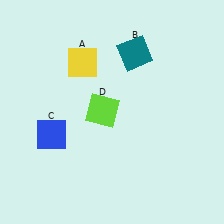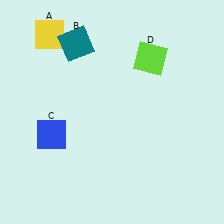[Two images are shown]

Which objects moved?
The objects that moved are: the yellow square (A), the teal square (B), the lime square (D).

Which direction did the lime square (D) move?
The lime square (D) moved up.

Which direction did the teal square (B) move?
The teal square (B) moved left.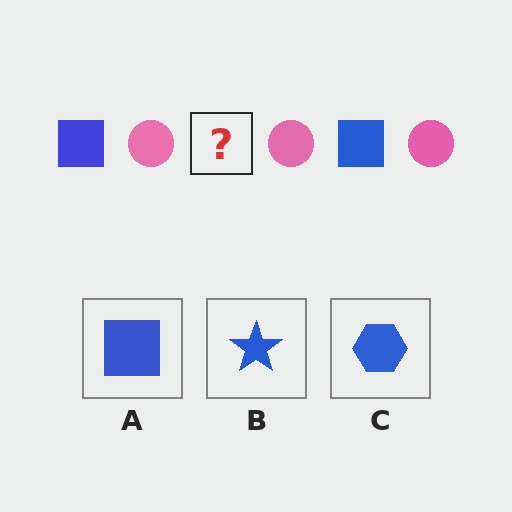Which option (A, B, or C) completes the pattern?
A.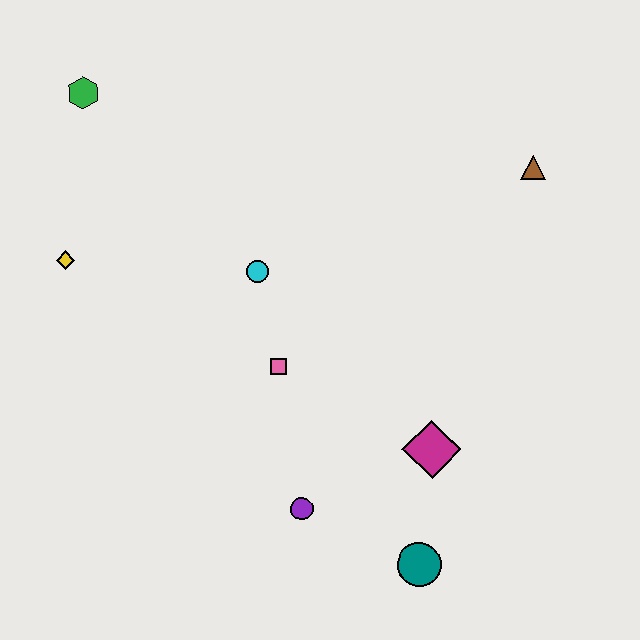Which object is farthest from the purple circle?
The green hexagon is farthest from the purple circle.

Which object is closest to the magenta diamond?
The teal circle is closest to the magenta diamond.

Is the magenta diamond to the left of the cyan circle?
No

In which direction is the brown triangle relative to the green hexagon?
The brown triangle is to the right of the green hexagon.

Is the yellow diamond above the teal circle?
Yes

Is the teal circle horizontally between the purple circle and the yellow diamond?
No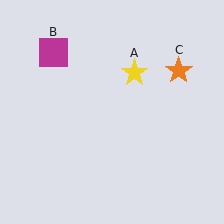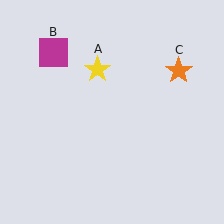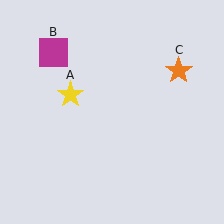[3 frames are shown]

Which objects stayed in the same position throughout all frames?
Magenta square (object B) and orange star (object C) remained stationary.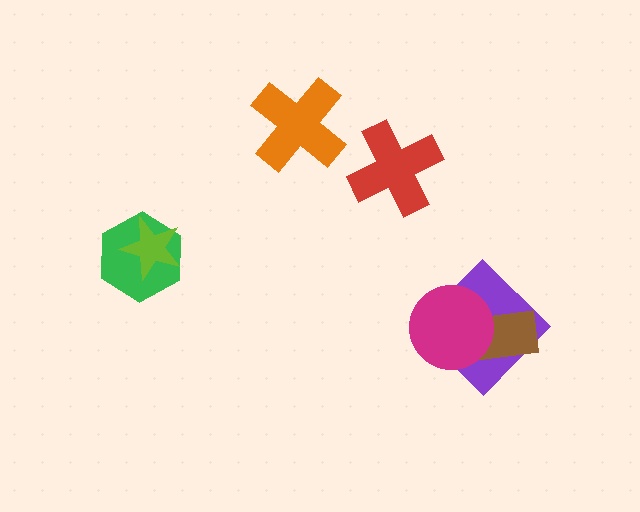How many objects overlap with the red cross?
0 objects overlap with the red cross.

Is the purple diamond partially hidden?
Yes, it is partially covered by another shape.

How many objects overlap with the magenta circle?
2 objects overlap with the magenta circle.